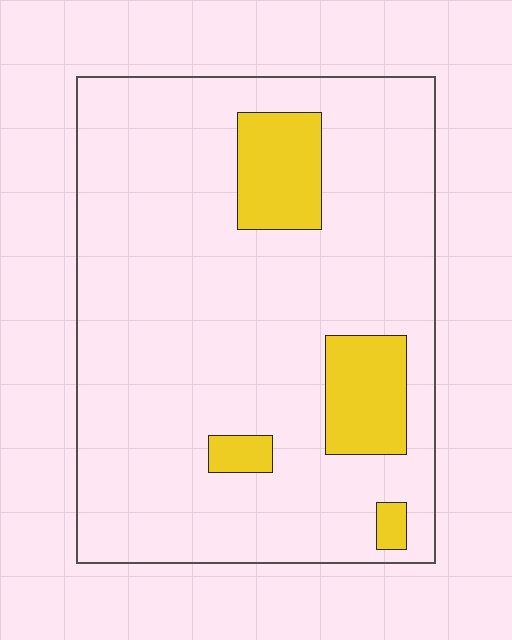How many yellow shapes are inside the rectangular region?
4.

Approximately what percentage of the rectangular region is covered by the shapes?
Approximately 15%.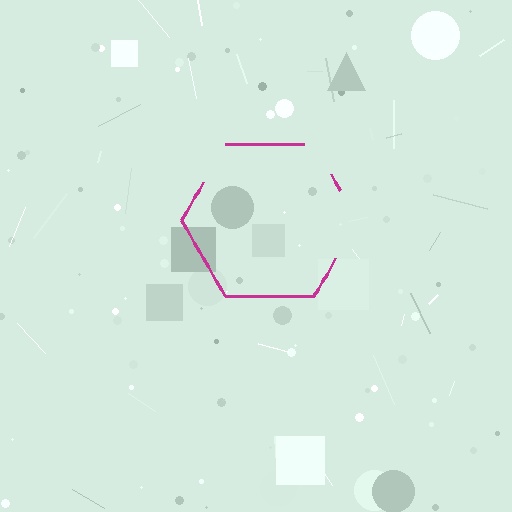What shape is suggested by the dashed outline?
The dashed outline suggests a hexagon.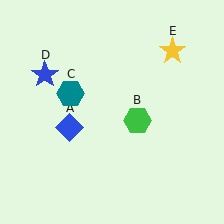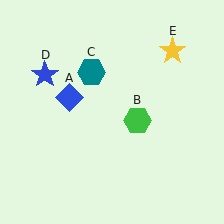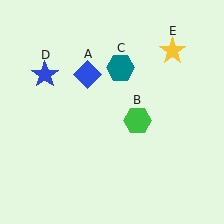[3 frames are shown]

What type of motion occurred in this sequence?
The blue diamond (object A), teal hexagon (object C) rotated clockwise around the center of the scene.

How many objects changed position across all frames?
2 objects changed position: blue diamond (object A), teal hexagon (object C).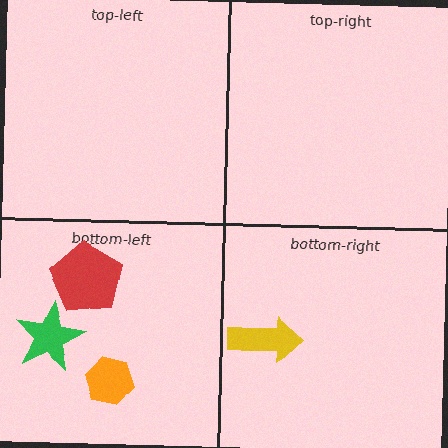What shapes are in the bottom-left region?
The orange hexagon, the red pentagon, the green star.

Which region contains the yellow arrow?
The bottom-right region.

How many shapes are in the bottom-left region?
3.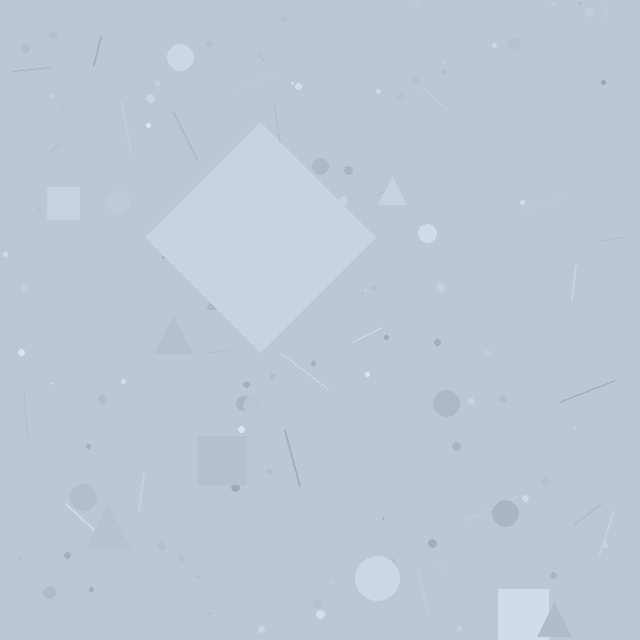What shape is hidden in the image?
A diamond is hidden in the image.